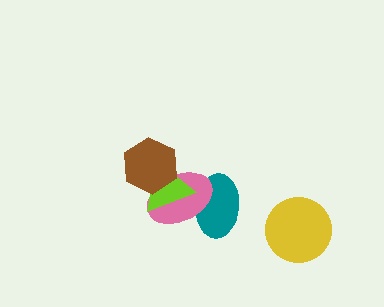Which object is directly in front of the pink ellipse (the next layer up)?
The lime triangle is directly in front of the pink ellipse.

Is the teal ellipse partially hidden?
Yes, it is partially covered by another shape.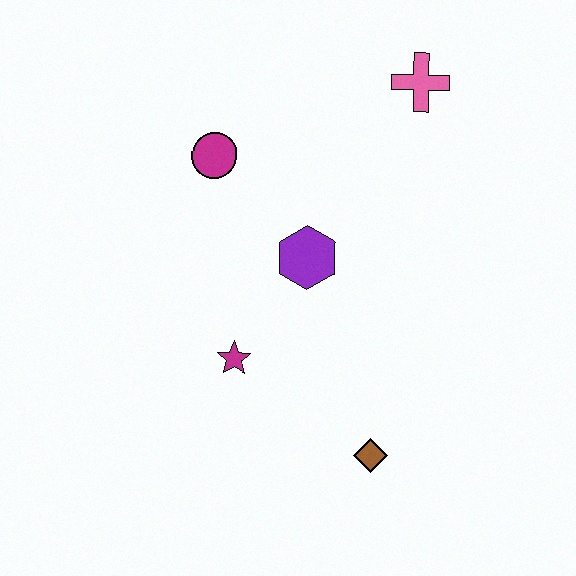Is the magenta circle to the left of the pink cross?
Yes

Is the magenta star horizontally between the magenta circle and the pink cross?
Yes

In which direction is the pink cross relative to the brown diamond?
The pink cross is above the brown diamond.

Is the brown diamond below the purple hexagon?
Yes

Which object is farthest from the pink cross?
The brown diamond is farthest from the pink cross.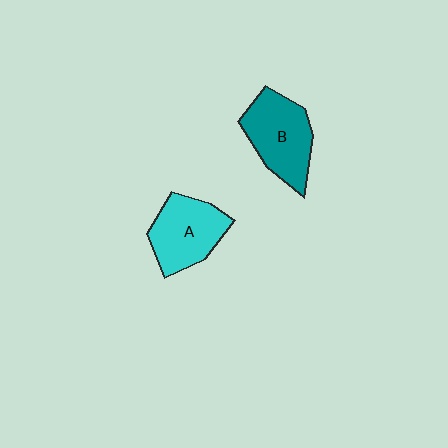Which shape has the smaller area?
Shape A (cyan).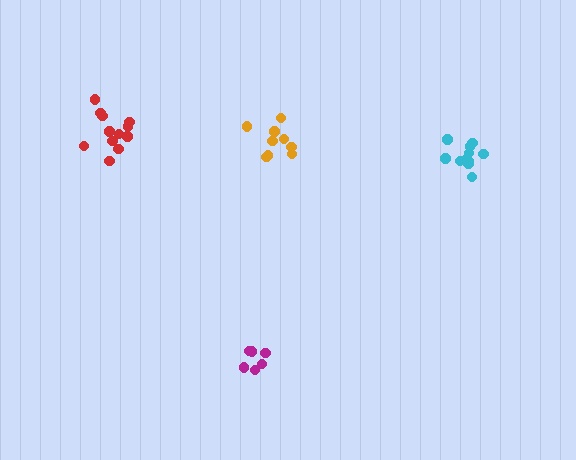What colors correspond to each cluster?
The clusters are colored: magenta, red, orange, cyan.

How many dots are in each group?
Group 1: 6 dots, Group 2: 12 dots, Group 3: 9 dots, Group 4: 11 dots (38 total).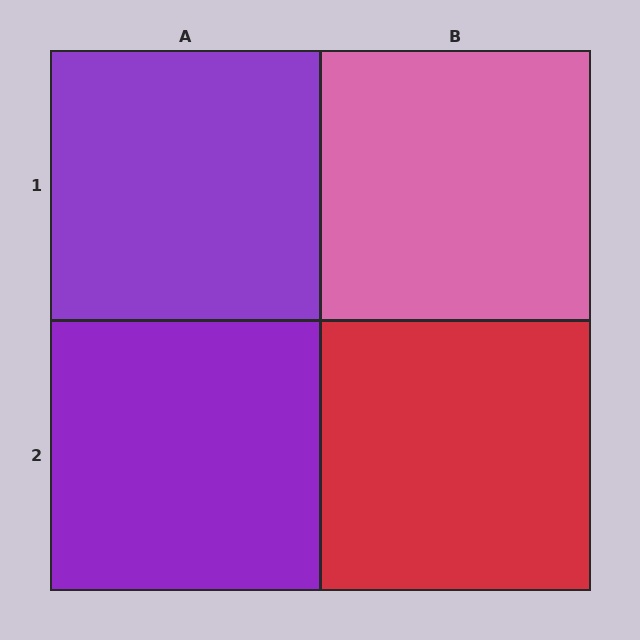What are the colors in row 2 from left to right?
Purple, red.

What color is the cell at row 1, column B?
Pink.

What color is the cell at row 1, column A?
Purple.